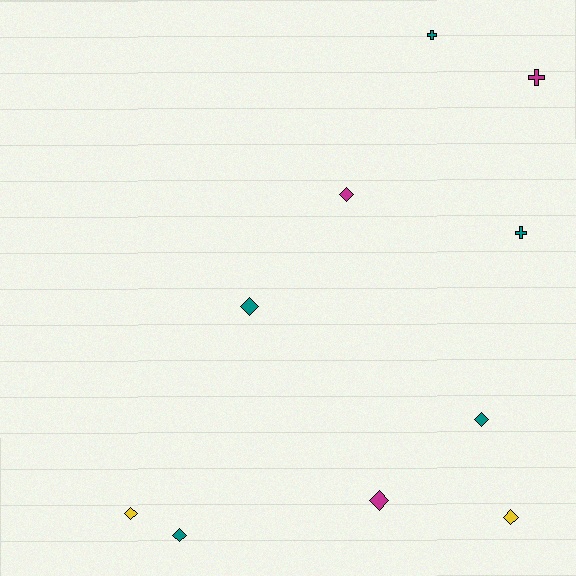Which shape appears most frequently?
Diamond, with 7 objects.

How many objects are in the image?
There are 10 objects.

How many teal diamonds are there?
There are 3 teal diamonds.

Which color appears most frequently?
Teal, with 5 objects.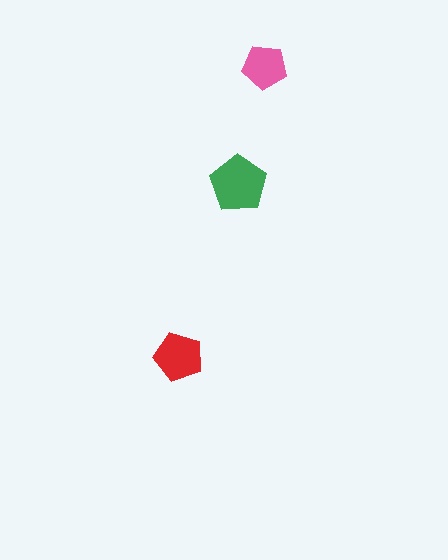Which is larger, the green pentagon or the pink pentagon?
The green one.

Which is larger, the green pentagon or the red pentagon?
The green one.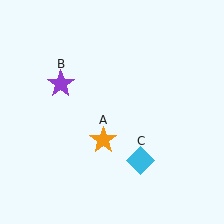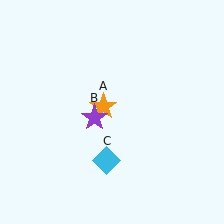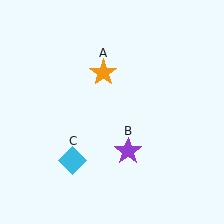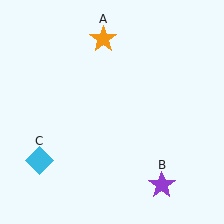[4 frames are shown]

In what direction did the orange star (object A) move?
The orange star (object A) moved up.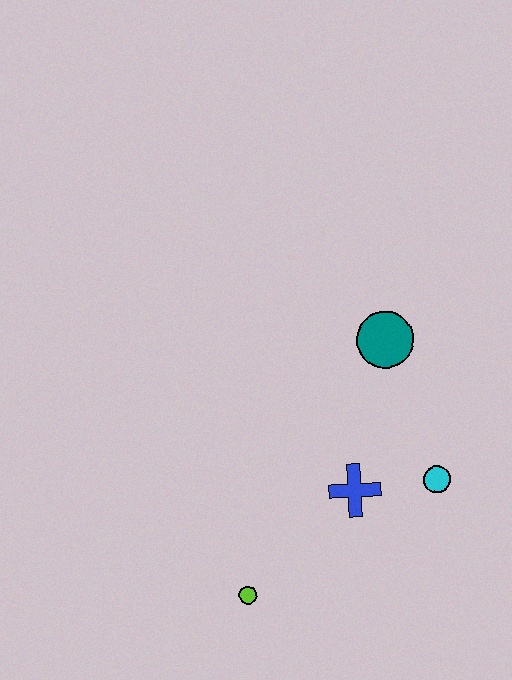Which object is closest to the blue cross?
The cyan circle is closest to the blue cross.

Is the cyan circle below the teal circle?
Yes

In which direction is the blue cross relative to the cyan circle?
The blue cross is to the left of the cyan circle.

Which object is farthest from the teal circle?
The lime circle is farthest from the teal circle.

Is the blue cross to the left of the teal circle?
Yes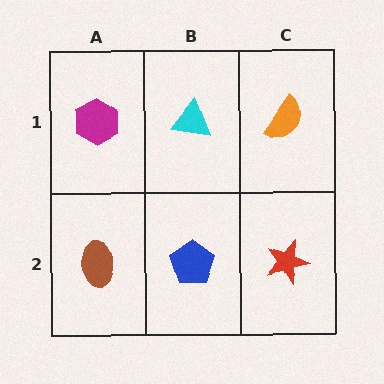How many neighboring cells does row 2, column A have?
2.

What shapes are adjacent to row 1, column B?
A blue pentagon (row 2, column B), a magenta hexagon (row 1, column A), an orange semicircle (row 1, column C).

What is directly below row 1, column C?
A red star.